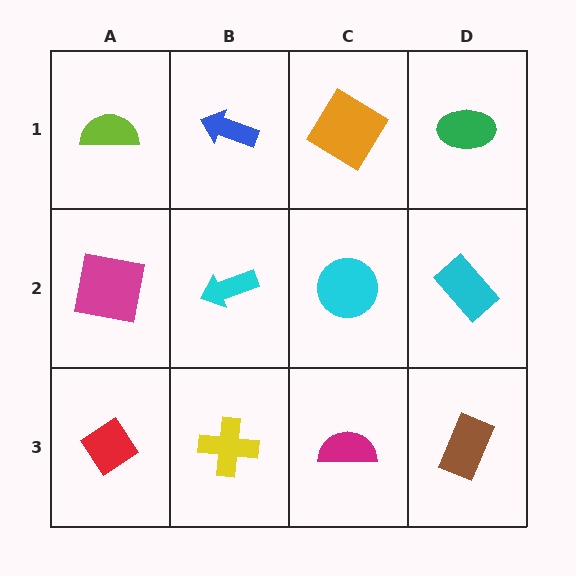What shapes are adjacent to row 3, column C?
A cyan circle (row 2, column C), a yellow cross (row 3, column B), a brown rectangle (row 3, column D).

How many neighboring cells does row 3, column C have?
3.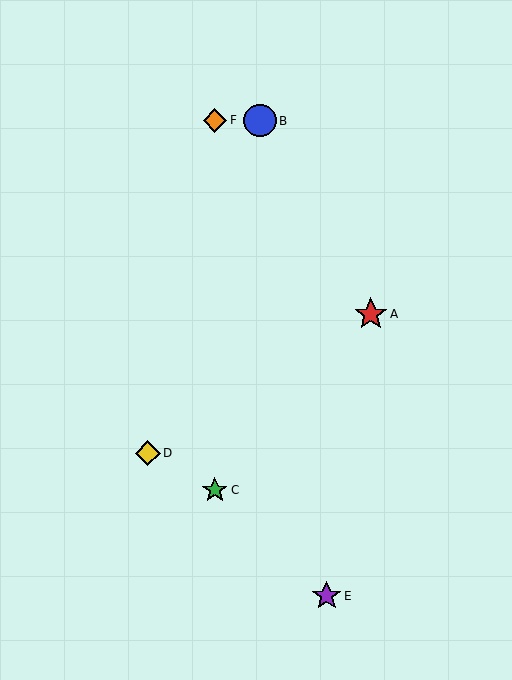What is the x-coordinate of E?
Object E is at x≈327.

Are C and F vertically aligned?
Yes, both are at x≈215.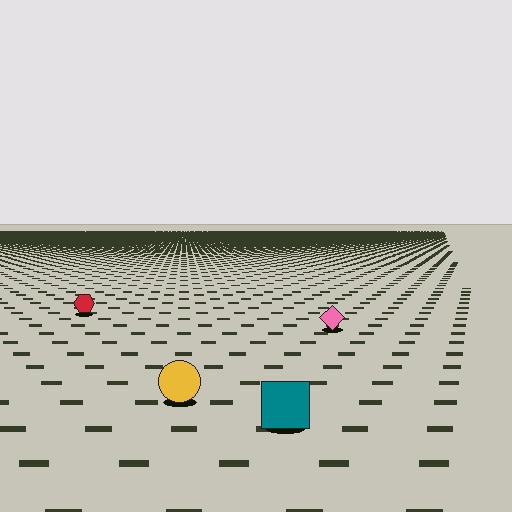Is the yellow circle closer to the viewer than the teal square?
No. The teal square is closer — you can tell from the texture gradient: the ground texture is coarser near it.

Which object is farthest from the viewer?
The red hexagon is farthest from the viewer. It appears smaller and the ground texture around it is denser.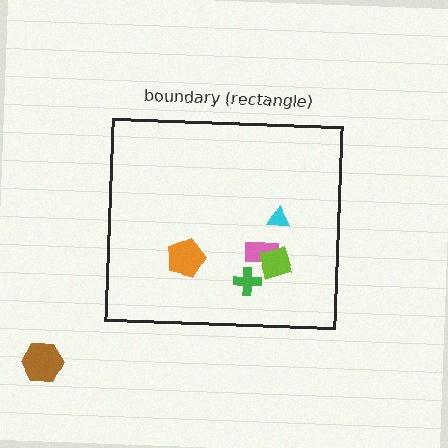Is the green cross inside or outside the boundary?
Inside.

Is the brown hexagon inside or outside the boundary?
Outside.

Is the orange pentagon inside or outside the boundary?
Inside.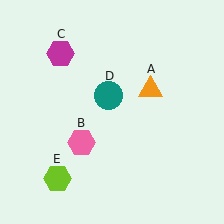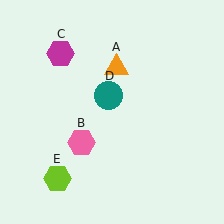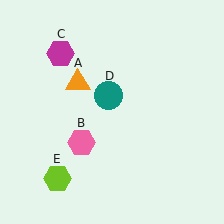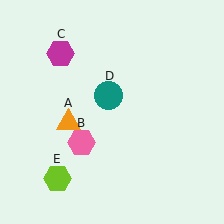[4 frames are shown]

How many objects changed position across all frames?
1 object changed position: orange triangle (object A).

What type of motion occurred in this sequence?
The orange triangle (object A) rotated counterclockwise around the center of the scene.